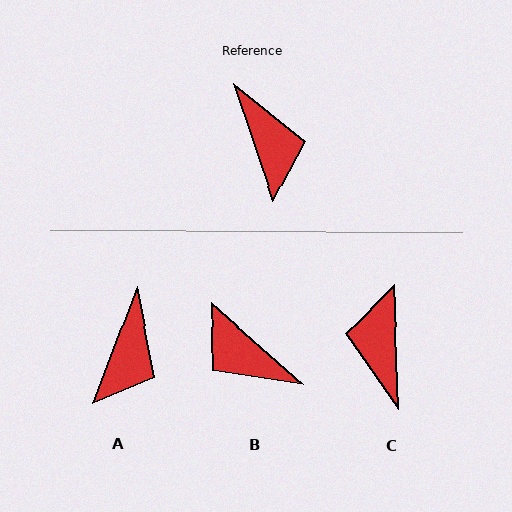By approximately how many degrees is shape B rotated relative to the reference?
Approximately 150 degrees clockwise.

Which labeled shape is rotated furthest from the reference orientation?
C, about 164 degrees away.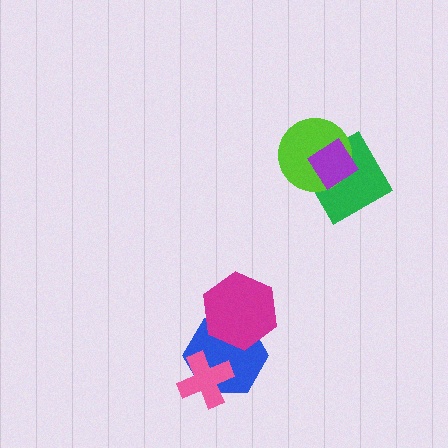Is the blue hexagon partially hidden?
Yes, it is partially covered by another shape.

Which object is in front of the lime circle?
The purple diamond is in front of the lime circle.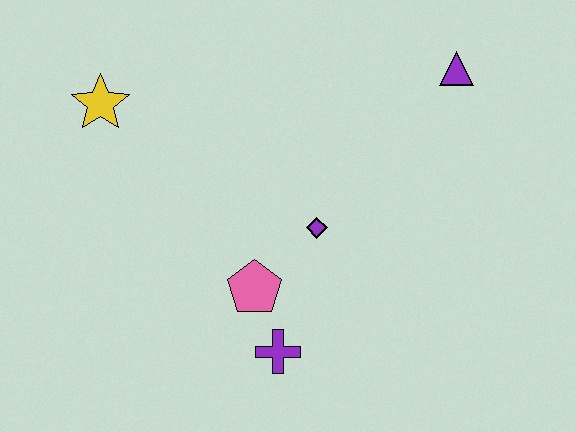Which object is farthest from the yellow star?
The purple triangle is farthest from the yellow star.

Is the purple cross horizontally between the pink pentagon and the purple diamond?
Yes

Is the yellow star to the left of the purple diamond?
Yes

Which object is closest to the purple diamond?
The pink pentagon is closest to the purple diamond.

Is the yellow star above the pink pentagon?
Yes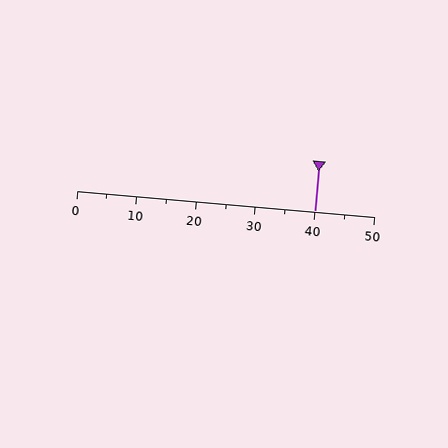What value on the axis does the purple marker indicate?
The marker indicates approximately 40.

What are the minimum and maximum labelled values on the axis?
The axis runs from 0 to 50.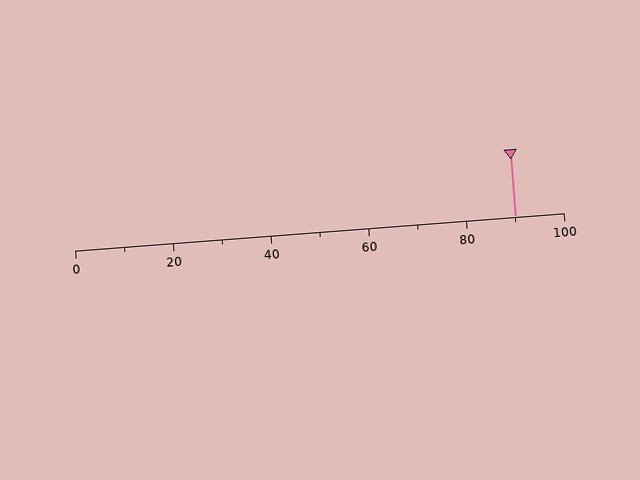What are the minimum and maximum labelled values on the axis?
The axis runs from 0 to 100.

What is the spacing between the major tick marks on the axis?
The major ticks are spaced 20 apart.